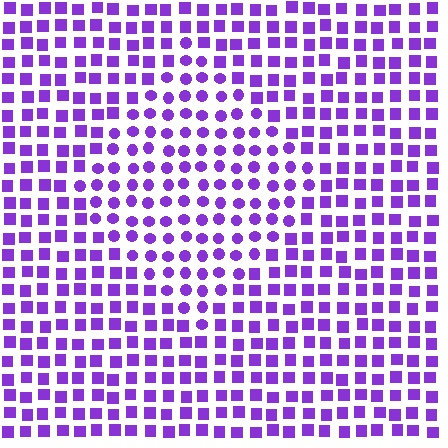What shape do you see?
I see a diamond.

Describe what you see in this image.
The image is filled with small purple elements arranged in a uniform grid. A diamond-shaped region contains circles, while the surrounding area contains squares. The boundary is defined purely by the change in element shape.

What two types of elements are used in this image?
The image uses circles inside the diamond region and squares outside it.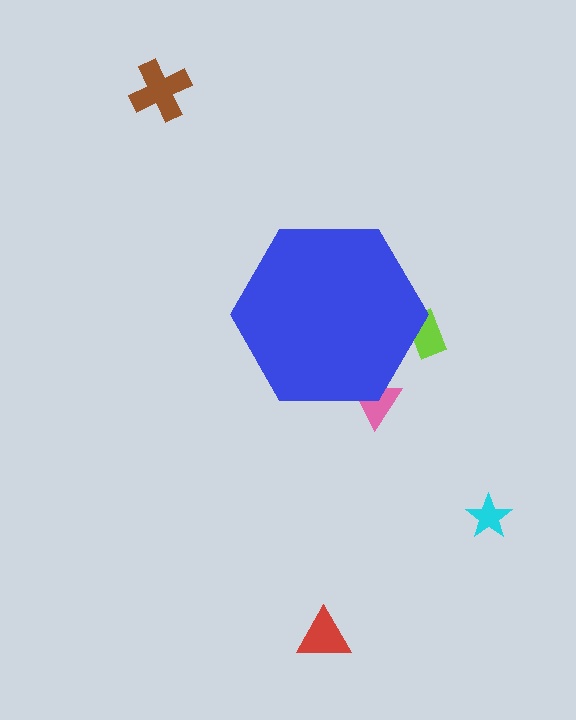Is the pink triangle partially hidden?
Yes, the pink triangle is partially hidden behind the blue hexagon.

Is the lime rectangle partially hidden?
Yes, the lime rectangle is partially hidden behind the blue hexagon.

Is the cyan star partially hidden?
No, the cyan star is fully visible.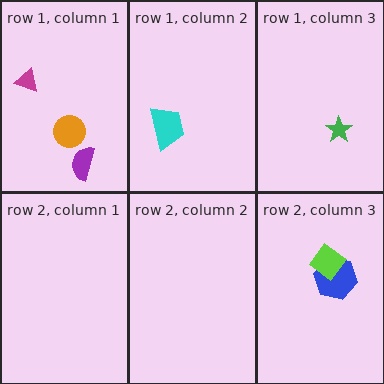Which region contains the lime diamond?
The row 2, column 3 region.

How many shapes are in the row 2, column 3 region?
2.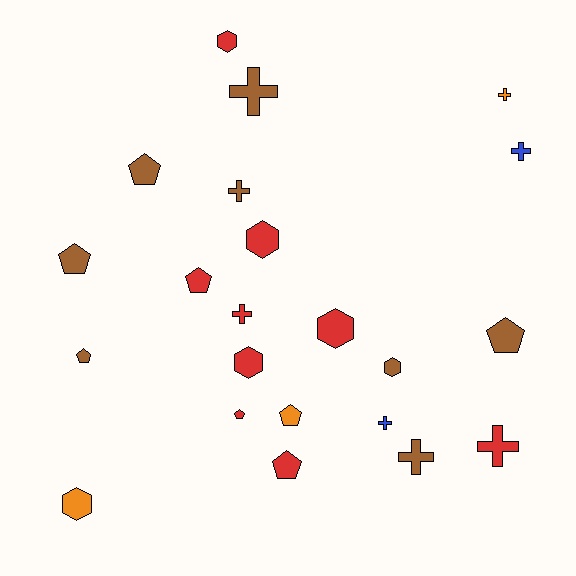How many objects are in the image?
There are 22 objects.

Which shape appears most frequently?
Cross, with 8 objects.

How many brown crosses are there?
There are 3 brown crosses.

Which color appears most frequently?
Red, with 9 objects.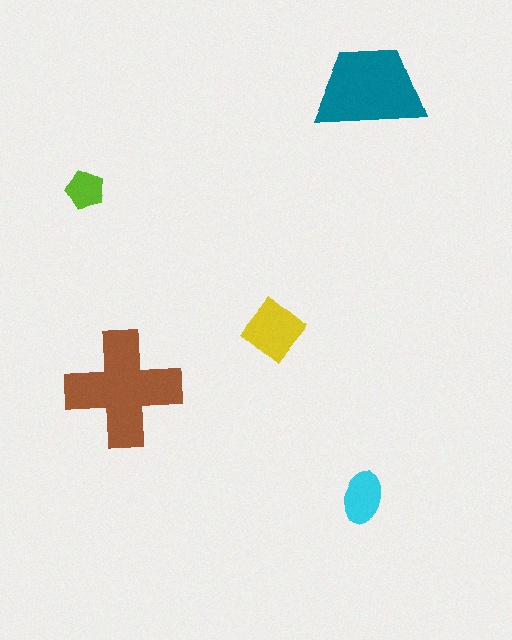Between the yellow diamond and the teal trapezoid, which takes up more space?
The teal trapezoid.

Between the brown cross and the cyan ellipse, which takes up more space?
The brown cross.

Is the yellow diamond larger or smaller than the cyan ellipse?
Larger.